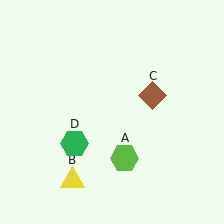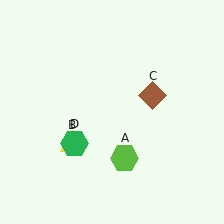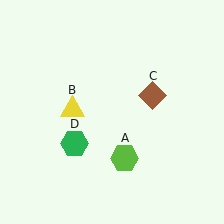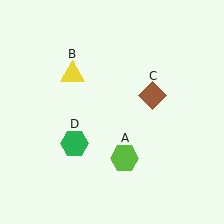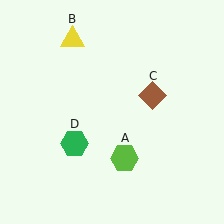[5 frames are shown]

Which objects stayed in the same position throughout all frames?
Lime hexagon (object A) and brown diamond (object C) and green hexagon (object D) remained stationary.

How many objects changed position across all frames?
1 object changed position: yellow triangle (object B).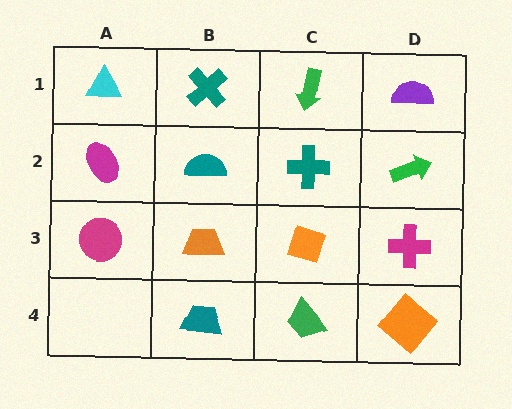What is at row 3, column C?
An orange diamond.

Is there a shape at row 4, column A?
No, that cell is empty.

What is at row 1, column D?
A purple semicircle.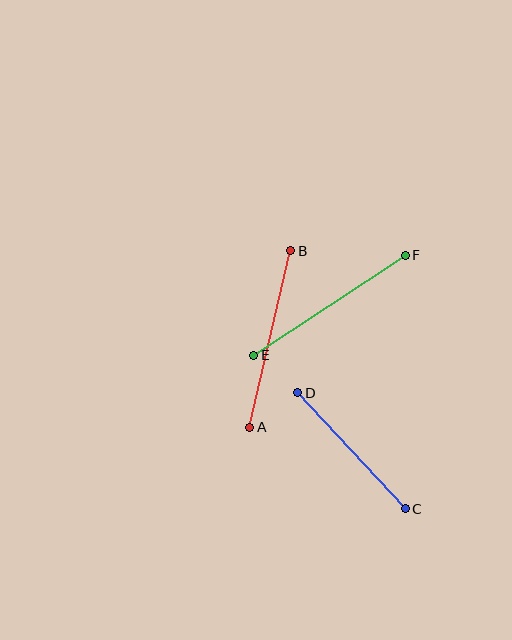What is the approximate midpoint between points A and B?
The midpoint is at approximately (270, 339) pixels.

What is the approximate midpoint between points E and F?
The midpoint is at approximately (330, 305) pixels.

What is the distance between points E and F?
The distance is approximately 181 pixels.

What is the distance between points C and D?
The distance is approximately 158 pixels.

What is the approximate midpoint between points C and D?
The midpoint is at approximately (352, 451) pixels.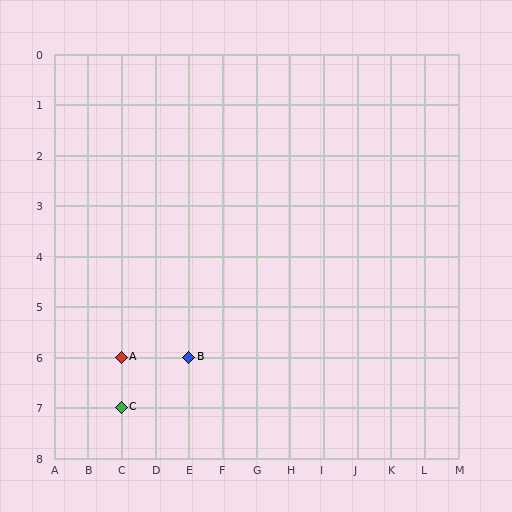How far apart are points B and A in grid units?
Points B and A are 2 columns apart.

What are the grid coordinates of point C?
Point C is at grid coordinates (C, 7).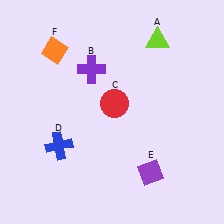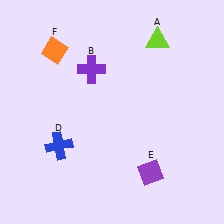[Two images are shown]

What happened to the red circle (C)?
The red circle (C) was removed in Image 2. It was in the top-right area of Image 1.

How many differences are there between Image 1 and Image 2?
There is 1 difference between the two images.